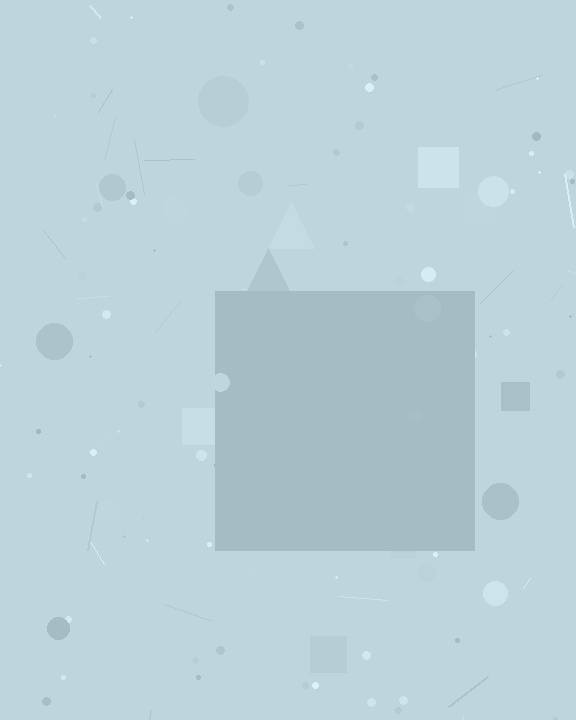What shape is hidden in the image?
A square is hidden in the image.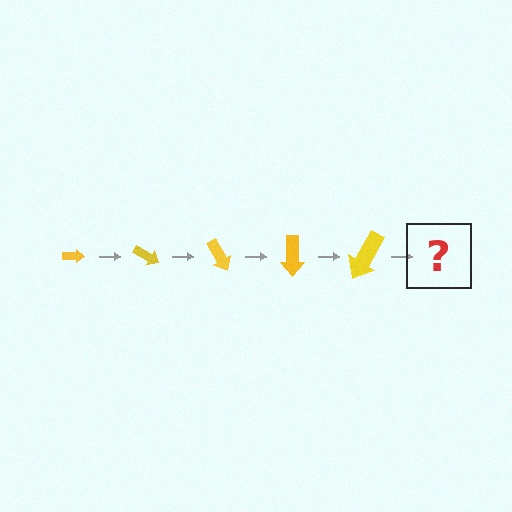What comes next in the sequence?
The next element should be an arrow, larger than the previous one and rotated 150 degrees from the start.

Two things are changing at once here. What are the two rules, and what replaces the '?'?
The two rules are that the arrow grows larger each step and it rotates 30 degrees each step. The '?' should be an arrow, larger than the previous one and rotated 150 degrees from the start.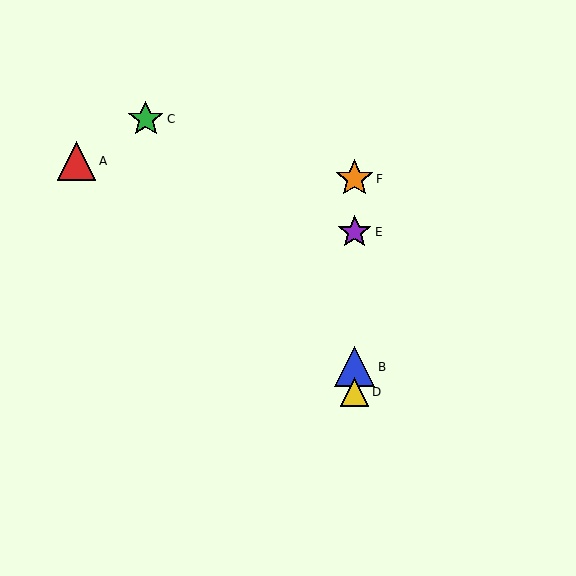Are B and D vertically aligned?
Yes, both are at x≈355.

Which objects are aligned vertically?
Objects B, D, E, F are aligned vertically.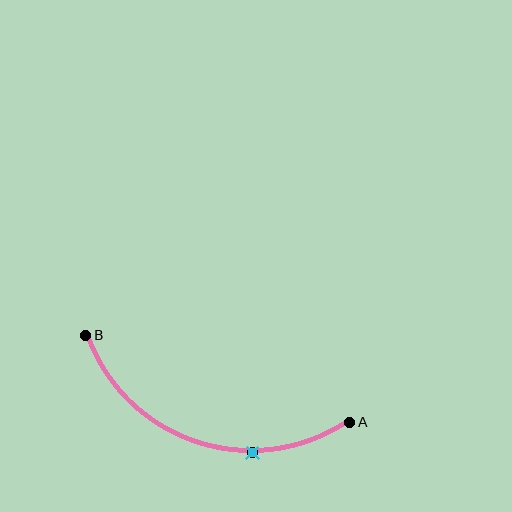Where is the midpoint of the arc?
The arc midpoint is the point on the curve farthest from the straight line joining A and B. It sits below that line.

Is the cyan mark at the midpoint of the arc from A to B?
No. The cyan mark lies on the arc but is closer to endpoint A. The arc midpoint would be at the point on the curve equidistant along the arc from both A and B.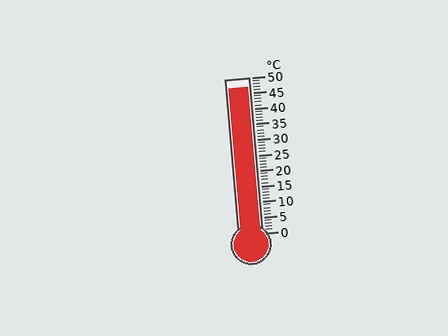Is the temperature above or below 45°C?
The temperature is above 45°C.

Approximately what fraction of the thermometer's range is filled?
The thermometer is filled to approximately 95% of its range.